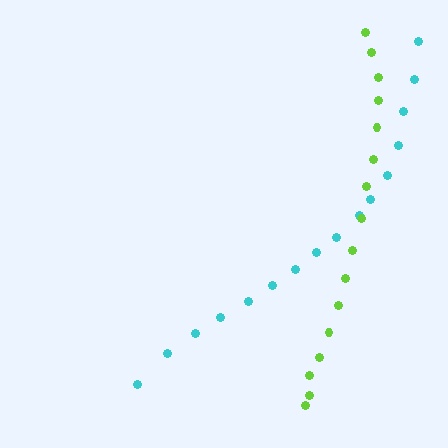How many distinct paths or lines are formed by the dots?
There are 2 distinct paths.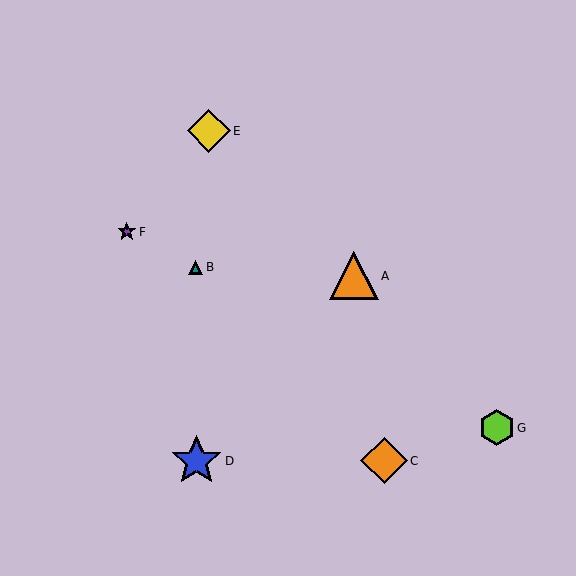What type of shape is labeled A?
Shape A is an orange triangle.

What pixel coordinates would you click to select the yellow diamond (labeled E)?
Click at (209, 131) to select the yellow diamond E.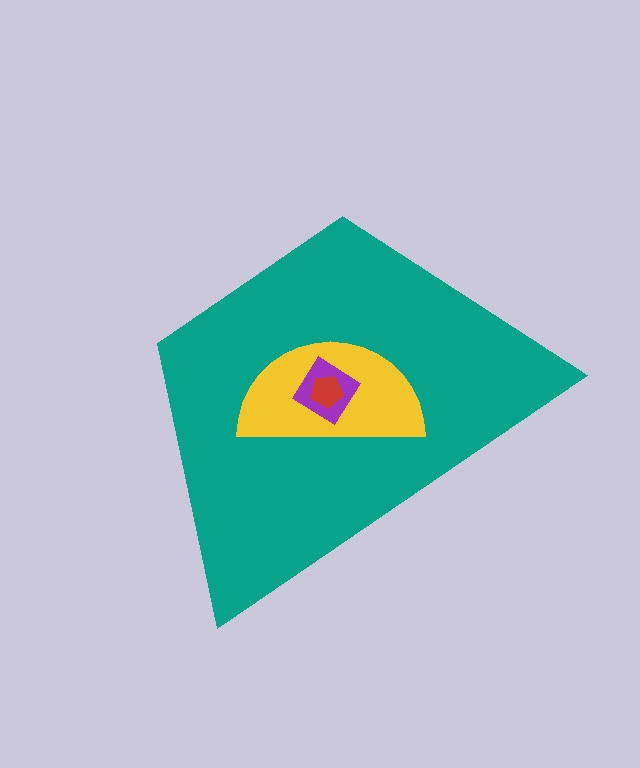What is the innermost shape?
The red pentagon.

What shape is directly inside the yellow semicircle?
The purple diamond.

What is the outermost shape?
The teal trapezoid.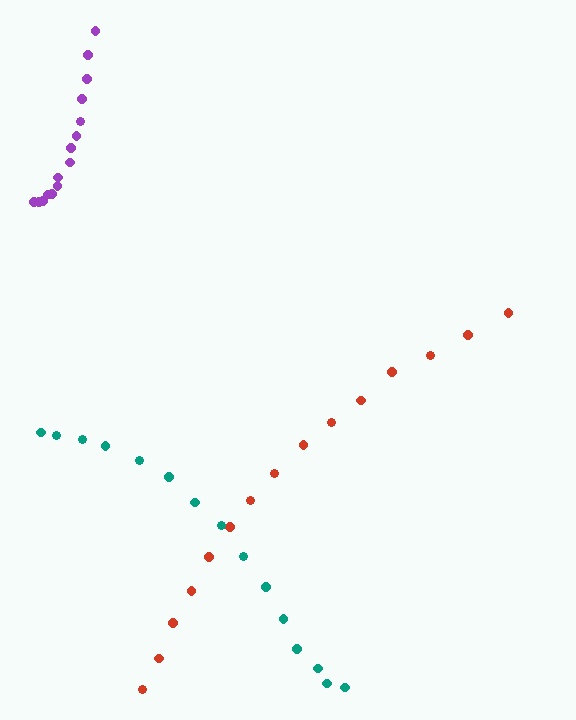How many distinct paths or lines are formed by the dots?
There are 3 distinct paths.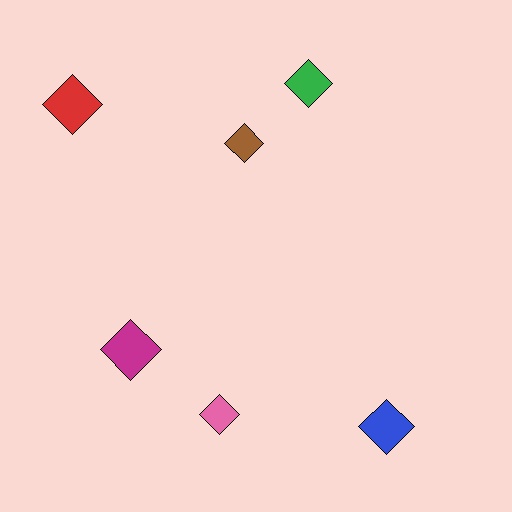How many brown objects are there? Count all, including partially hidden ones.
There is 1 brown object.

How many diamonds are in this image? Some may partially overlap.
There are 6 diamonds.